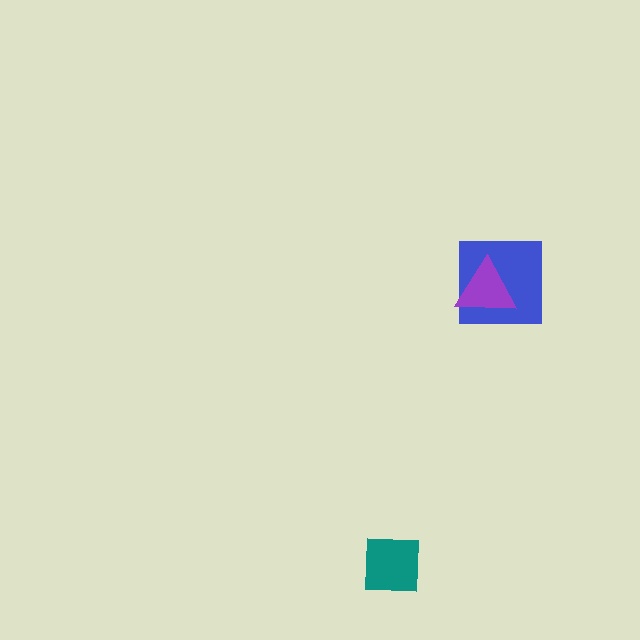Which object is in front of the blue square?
The purple triangle is in front of the blue square.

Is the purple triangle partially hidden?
No, no other shape covers it.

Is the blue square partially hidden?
Yes, it is partially covered by another shape.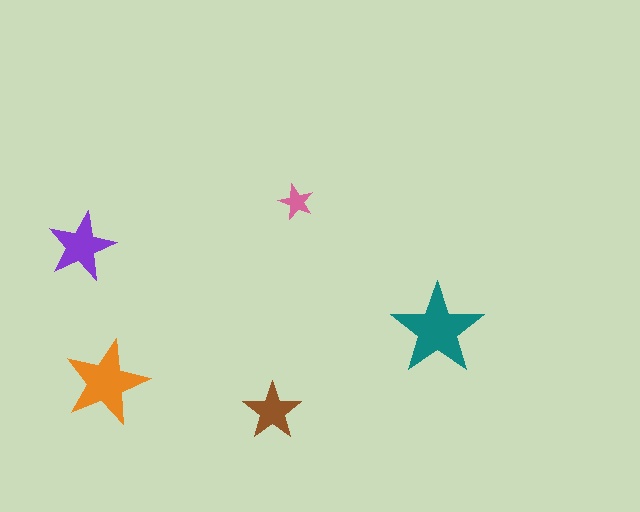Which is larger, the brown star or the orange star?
The orange one.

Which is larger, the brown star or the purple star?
The purple one.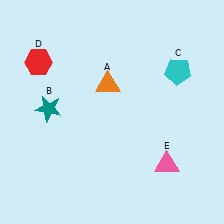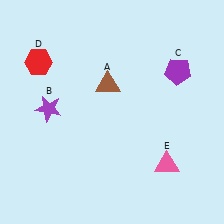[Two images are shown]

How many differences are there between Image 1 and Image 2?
There are 3 differences between the two images.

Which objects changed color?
A changed from orange to brown. B changed from teal to purple. C changed from cyan to purple.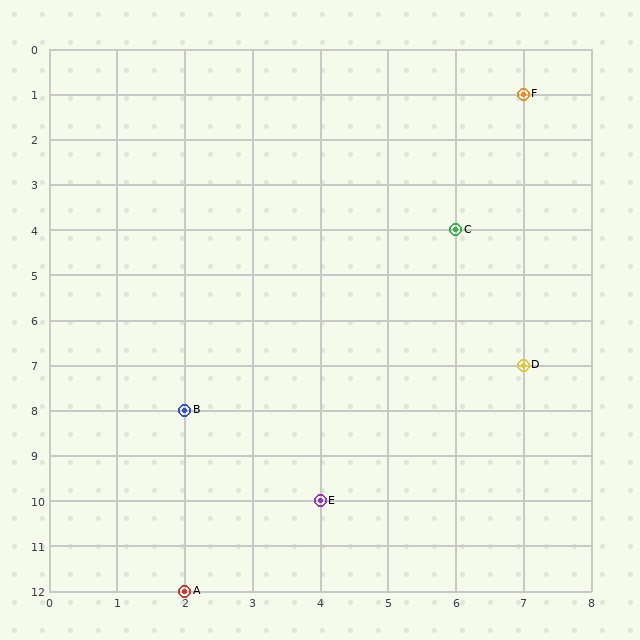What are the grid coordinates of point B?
Point B is at grid coordinates (2, 8).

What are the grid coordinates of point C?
Point C is at grid coordinates (6, 4).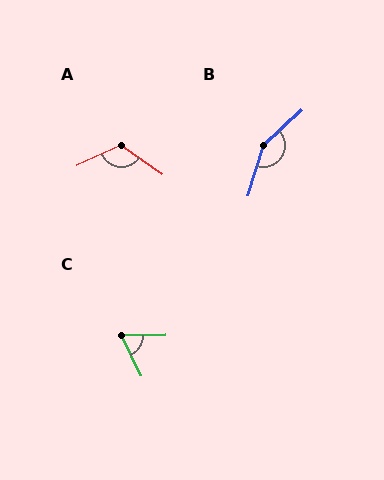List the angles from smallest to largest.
C (65°), A (120°), B (149°).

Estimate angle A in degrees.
Approximately 120 degrees.